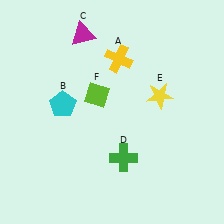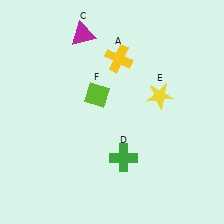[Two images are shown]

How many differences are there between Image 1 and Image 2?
There is 1 difference between the two images.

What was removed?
The cyan pentagon (B) was removed in Image 2.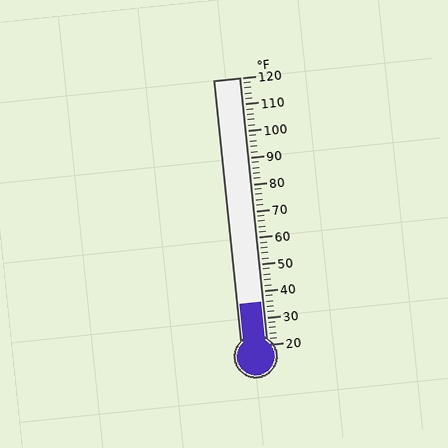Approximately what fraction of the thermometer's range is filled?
The thermometer is filled to approximately 15% of its range.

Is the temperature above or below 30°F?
The temperature is above 30°F.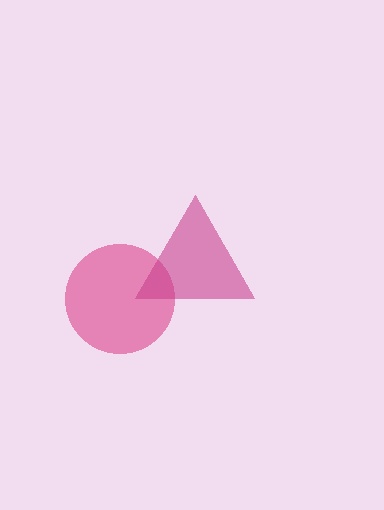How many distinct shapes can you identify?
There are 2 distinct shapes: a pink circle, a magenta triangle.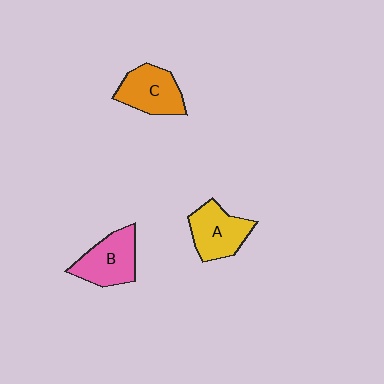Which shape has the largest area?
Shape B (pink).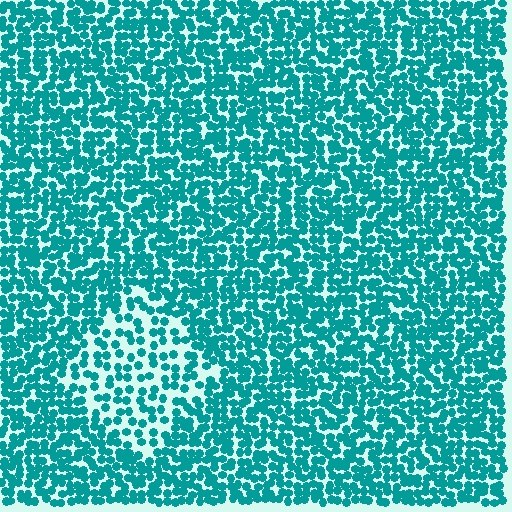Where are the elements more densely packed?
The elements are more densely packed outside the diamond boundary.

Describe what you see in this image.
The image contains small teal elements arranged at two different densities. A diamond-shaped region is visible where the elements are less densely packed than the surrounding area.